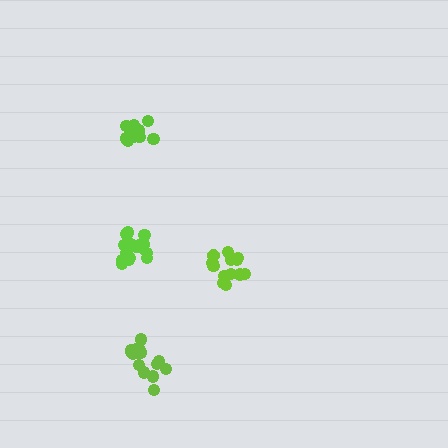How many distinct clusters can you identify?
There are 4 distinct clusters.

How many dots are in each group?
Group 1: 13 dots, Group 2: 19 dots, Group 3: 14 dots, Group 4: 13 dots (59 total).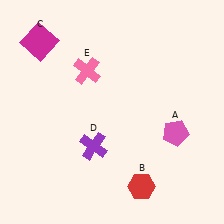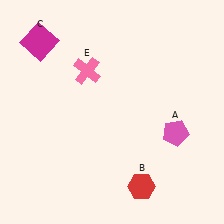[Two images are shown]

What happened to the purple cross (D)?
The purple cross (D) was removed in Image 2. It was in the bottom-left area of Image 1.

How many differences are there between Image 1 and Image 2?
There is 1 difference between the two images.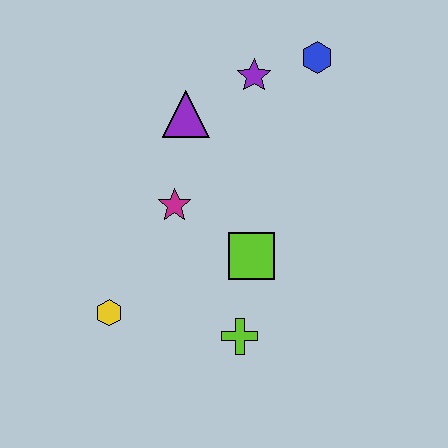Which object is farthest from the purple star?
The yellow hexagon is farthest from the purple star.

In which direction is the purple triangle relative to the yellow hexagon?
The purple triangle is above the yellow hexagon.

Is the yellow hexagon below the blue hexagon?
Yes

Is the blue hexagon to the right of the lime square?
Yes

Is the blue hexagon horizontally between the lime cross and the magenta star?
No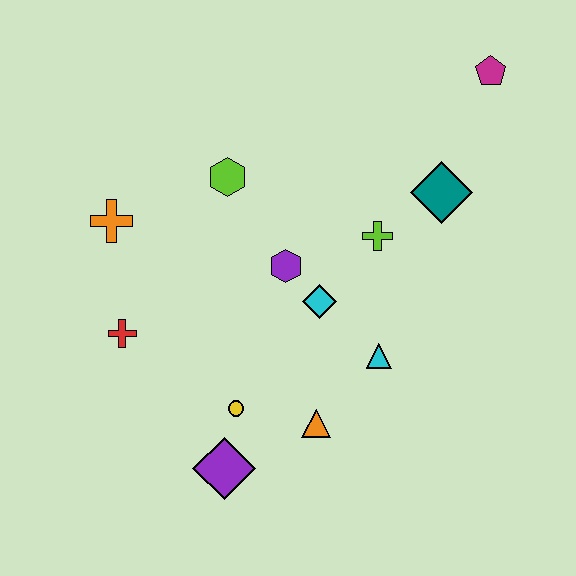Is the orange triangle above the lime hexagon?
No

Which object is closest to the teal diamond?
The lime cross is closest to the teal diamond.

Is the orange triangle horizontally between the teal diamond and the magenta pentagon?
No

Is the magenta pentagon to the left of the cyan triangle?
No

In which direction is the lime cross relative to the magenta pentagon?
The lime cross is below the magenta pentagon.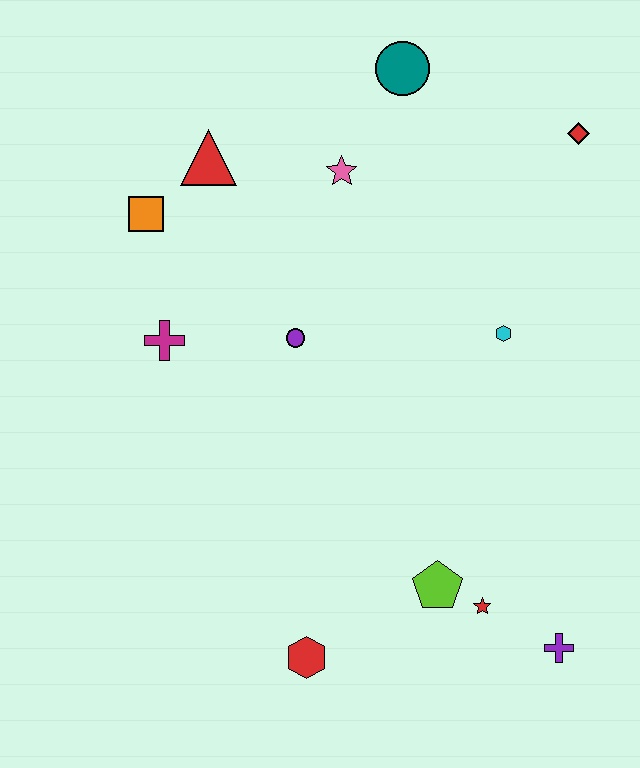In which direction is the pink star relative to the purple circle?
The pink star is above the purple circle.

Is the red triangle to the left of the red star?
Yes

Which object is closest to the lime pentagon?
The red star is closest to the lime pentagon.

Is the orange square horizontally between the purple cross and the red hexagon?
No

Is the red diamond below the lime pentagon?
No